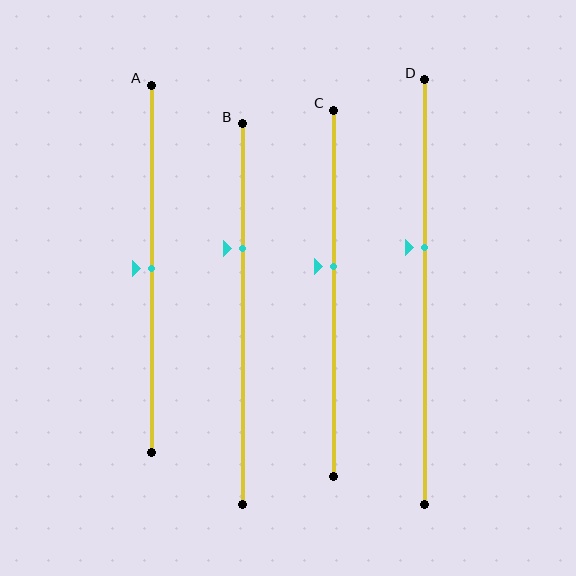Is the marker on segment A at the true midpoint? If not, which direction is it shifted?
Yes, the marker on segment A is at the true midpoint.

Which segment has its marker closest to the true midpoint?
Segment A has its marker closest to the true midpoint.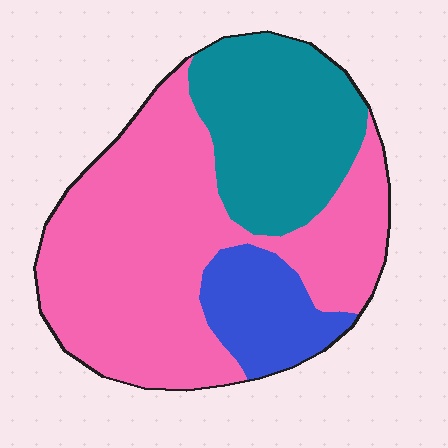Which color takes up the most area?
Pink, at roughly 60%.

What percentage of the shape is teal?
Teal covers around 30% of the shape.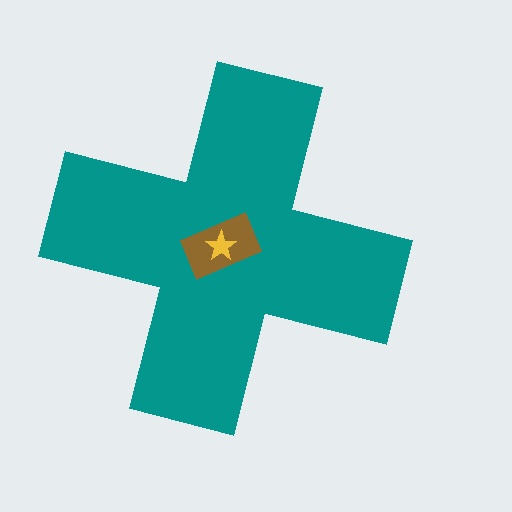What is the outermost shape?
The teal cross.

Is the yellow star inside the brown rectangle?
Yes.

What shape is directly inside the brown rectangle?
The yellow star.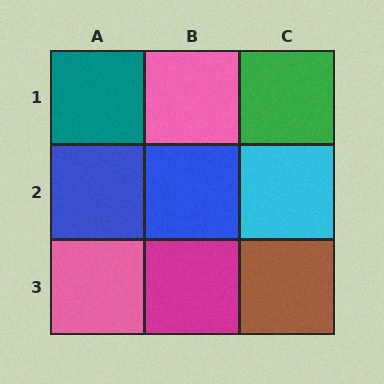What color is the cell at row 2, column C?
Cyan.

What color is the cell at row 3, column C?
Brown.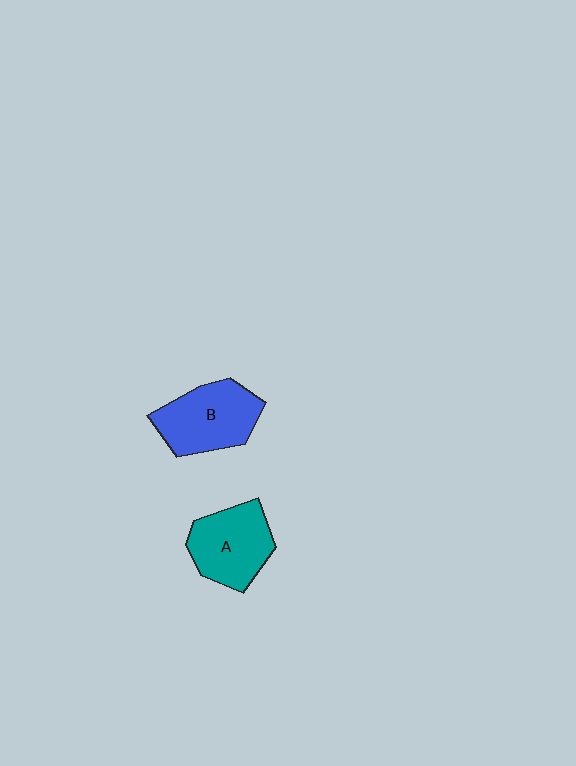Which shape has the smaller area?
Shape A (teal).